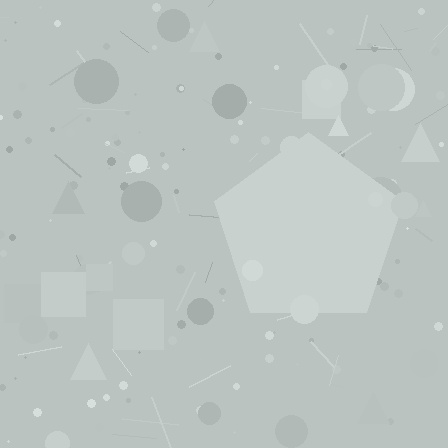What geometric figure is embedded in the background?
A pentagon is embedded in the background.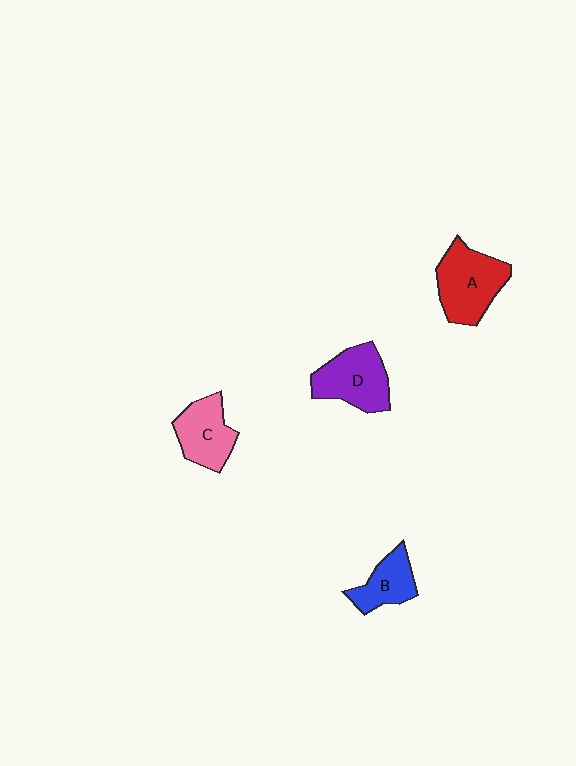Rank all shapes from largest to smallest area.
From largest to smallest: A (red), D (purple), C (pink), B (blue).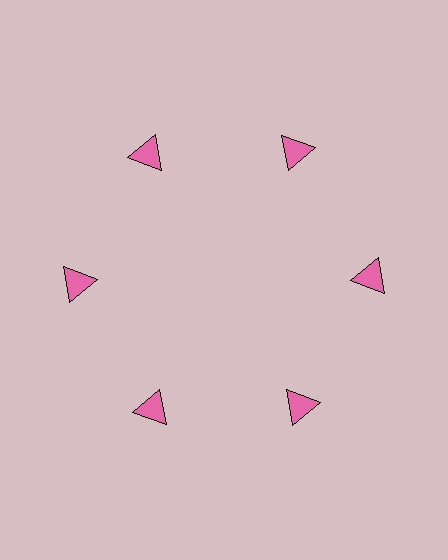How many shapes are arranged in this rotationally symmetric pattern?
There are 6 shapes, arranged in 6 groups of 1.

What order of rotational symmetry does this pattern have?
This pattern has 6-fold rotational symmetry.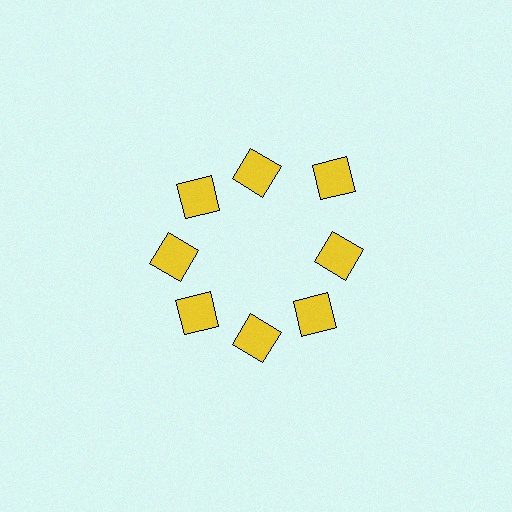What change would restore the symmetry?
The symmetry would be restored by moving it inward, back onto the ring so that all 8 squares sit at equal angles and equal distance from the center.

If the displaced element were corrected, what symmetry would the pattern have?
It would have 8-fold rotational symmetry — the pattern would map onto itself every 45 degrees.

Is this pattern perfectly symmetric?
No. The 8 yellow squares are arranged in a ring, but one element near the 2 o'clock position is pushed outward from the center, breaking the 8-fold rotational symmetry.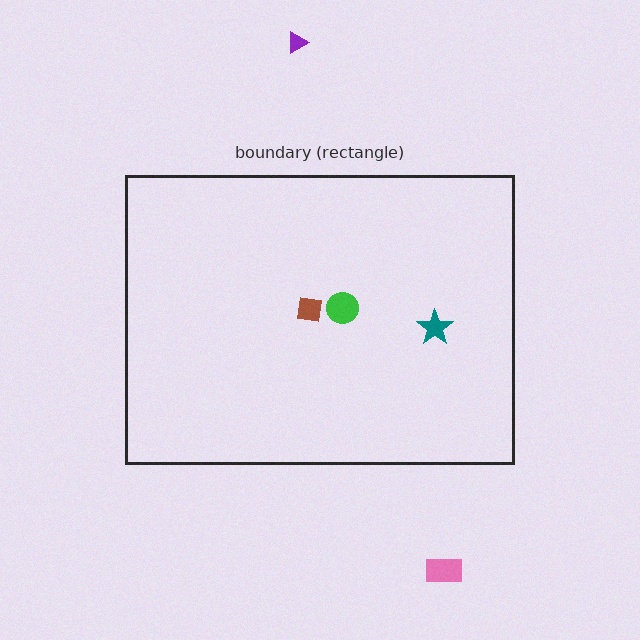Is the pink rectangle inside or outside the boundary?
Outside.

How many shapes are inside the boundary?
3 inside, 2 outside.